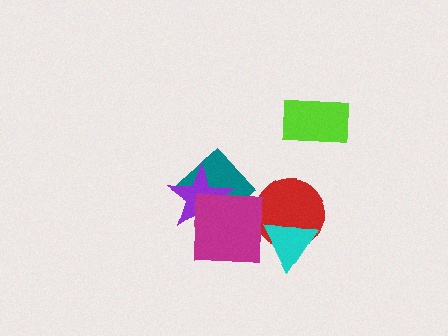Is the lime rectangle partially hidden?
No, no other shape covers it.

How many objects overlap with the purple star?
2 objects overlap with the purple star.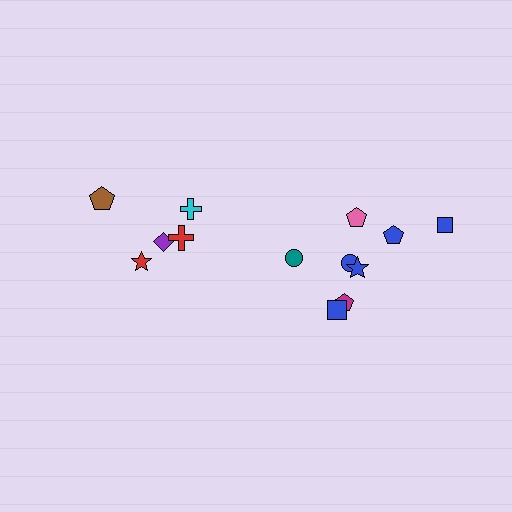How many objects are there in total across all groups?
There are 13 objects.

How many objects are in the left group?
There are 5 objects.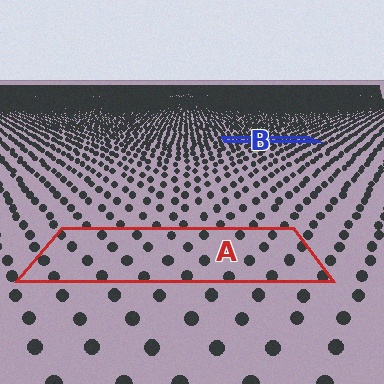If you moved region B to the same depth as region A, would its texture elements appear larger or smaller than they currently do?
They would appear larger. At a closer depth, the same texture elements are projected at a bigger on-screen size.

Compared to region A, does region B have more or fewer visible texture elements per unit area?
Region B has more texture elements per unit area — they are packed more densely because it is farther away.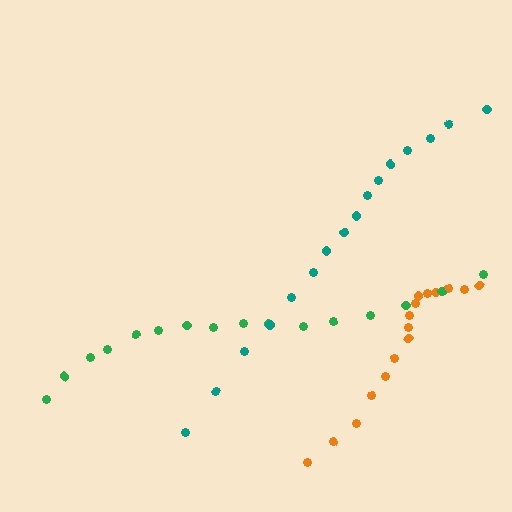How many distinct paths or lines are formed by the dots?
There are 3 distinct paths.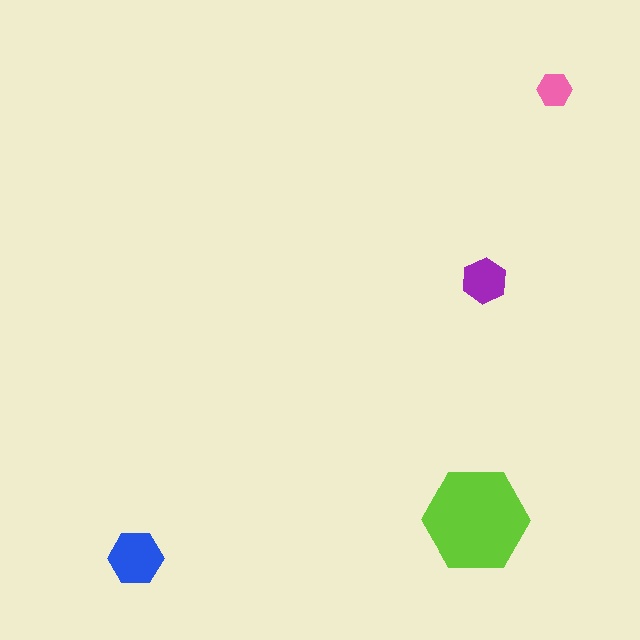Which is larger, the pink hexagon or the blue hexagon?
The blue one.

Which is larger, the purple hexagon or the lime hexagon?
The lime one.